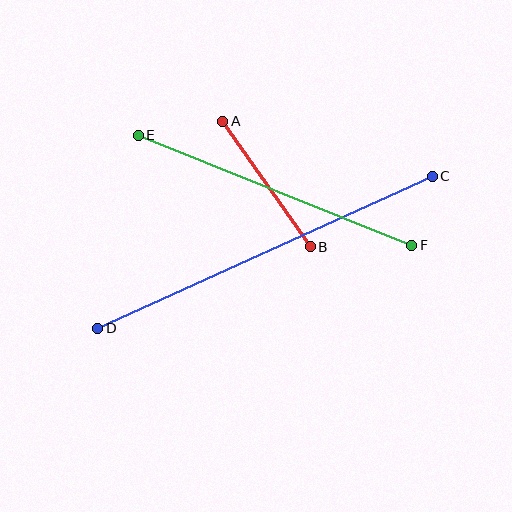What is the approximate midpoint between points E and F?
The midpoint is at approximately (275, 190) pixels.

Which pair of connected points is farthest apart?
Points C and D are farthest apart.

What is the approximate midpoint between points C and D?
The midpoint is at approximately (265, 252) pixels.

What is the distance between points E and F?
The distance is approximately 295 pixels.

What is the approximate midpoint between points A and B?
The midpoint is at approximately (267, 184) pixels.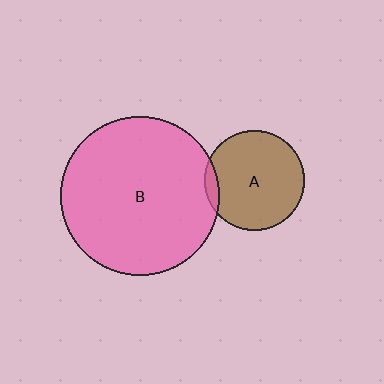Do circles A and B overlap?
Yes.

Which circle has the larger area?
Circle B (pink).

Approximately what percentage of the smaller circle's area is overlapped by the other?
Approximately 5%.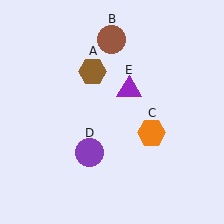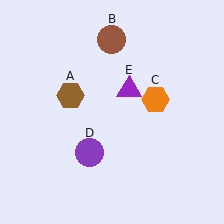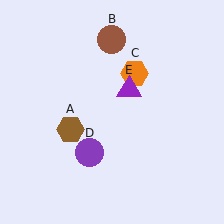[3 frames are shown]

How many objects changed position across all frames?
2 objects changed position: brown hexagon (object A), orange hexagon (object C).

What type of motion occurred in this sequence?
The brown hexagon (object A), orange hexagon (object C) rotated counterclockwise around the center of the scene.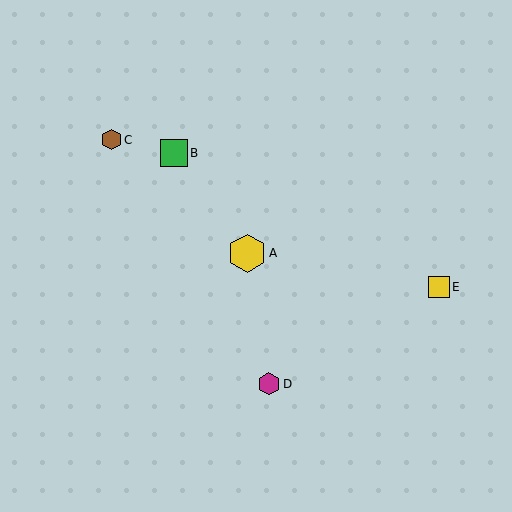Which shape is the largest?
The yellow hexagon (labeled A) is the largest.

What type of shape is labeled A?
Shape A is a yellow hexagon.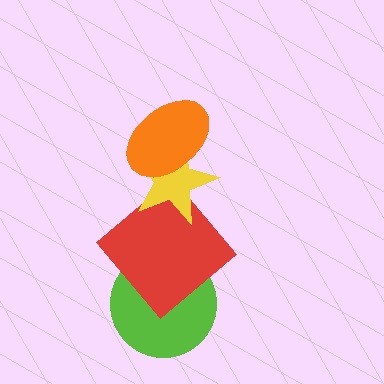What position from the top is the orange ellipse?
The orange ellipse is 1st from the top.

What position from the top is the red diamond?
The red diamond is 3rd from the top.